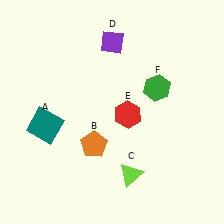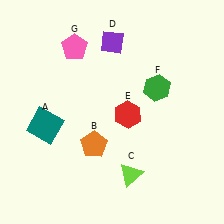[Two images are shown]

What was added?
A pink pentagon (G) was added in Image 2.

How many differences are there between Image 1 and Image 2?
There is 1 difference between the two images.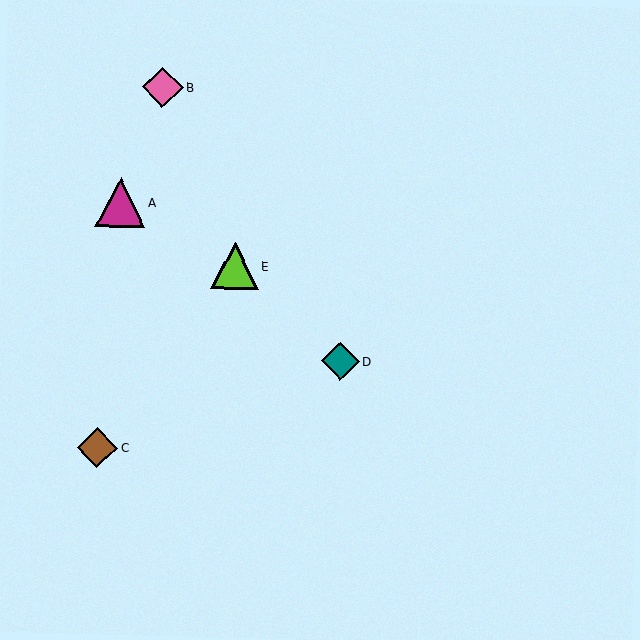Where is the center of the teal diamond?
The center of the teal diamond is at (341, 361).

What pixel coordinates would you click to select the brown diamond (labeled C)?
Click at (97, 448) to select the brown diamond C.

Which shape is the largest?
The magenta triangle (labeled A) is the largest.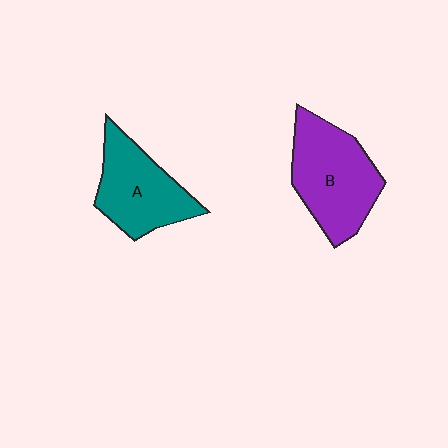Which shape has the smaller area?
Shape A (teal).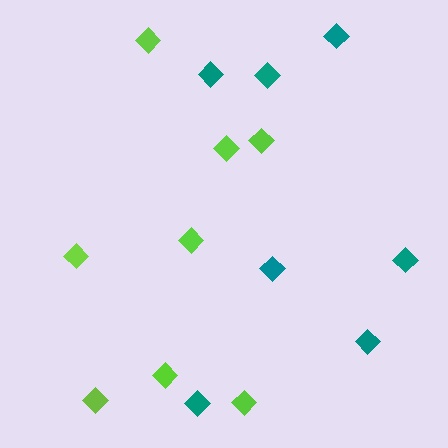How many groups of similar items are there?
There are 2 groups: one group of lime diamonds (8) and one group of teal diamonds (7).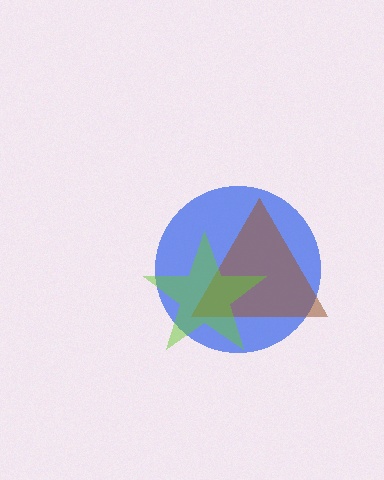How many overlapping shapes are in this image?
There are 3 overlapping shapes in the image.